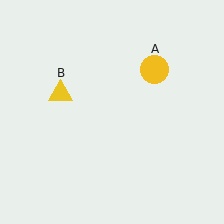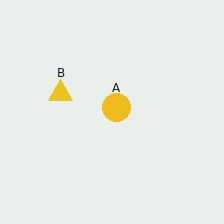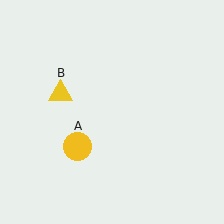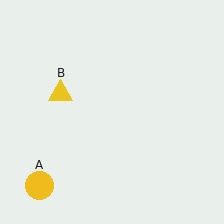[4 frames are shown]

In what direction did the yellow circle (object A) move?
The yellow circle (object A) moved down and to the left.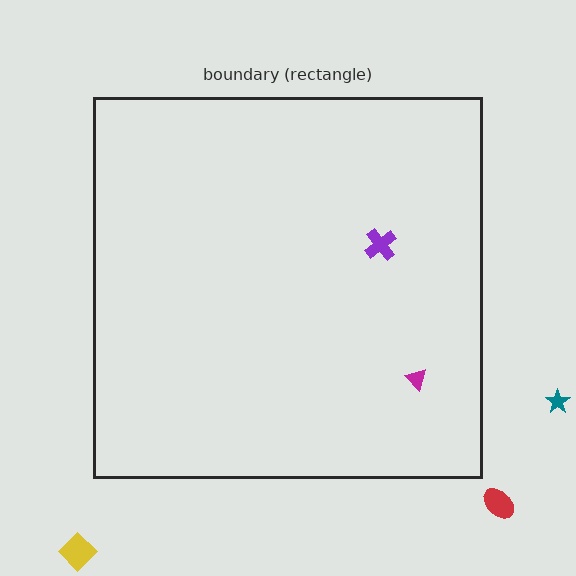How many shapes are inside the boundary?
2 inside, 3 outside.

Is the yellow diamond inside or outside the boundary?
Outside.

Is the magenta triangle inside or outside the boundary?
Inside.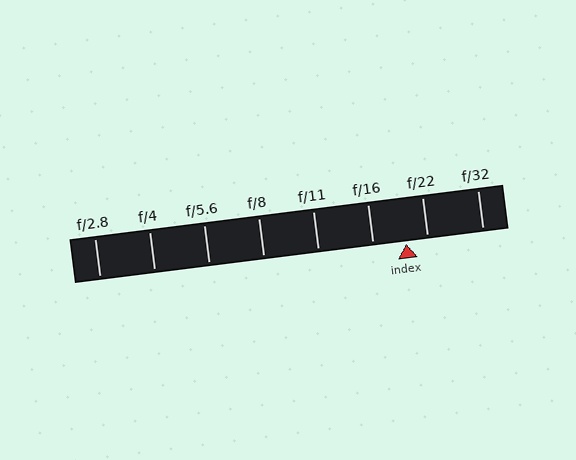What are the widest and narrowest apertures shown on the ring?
The widest aperture shown is f/2.8 and the narrowest is f/32.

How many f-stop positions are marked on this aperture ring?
There are 8 f-stop positions marked.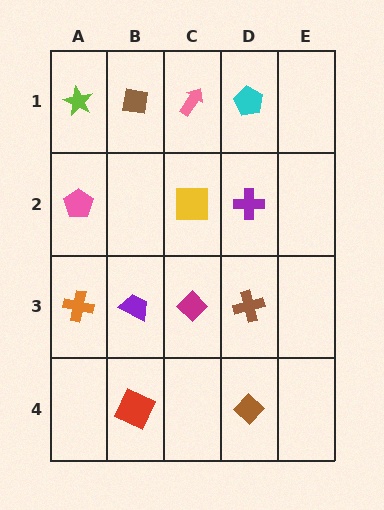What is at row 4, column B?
A red square.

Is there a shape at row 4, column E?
No, that cell is empty.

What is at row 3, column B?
A purple trapezoid.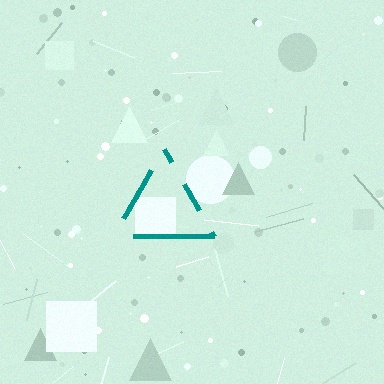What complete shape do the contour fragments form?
The contour fragments form a triangle.